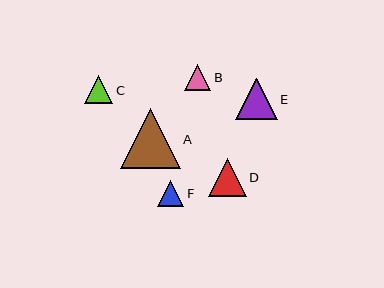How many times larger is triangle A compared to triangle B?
Triangle A is approximately 2.3 times the size of triangle B.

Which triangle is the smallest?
Triangle B is the smallest with a size of approximately 26 pixels.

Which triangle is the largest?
Triangle A is the largest with a size of approximately 60 pixels.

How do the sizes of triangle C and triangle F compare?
Triangle C and triangle F are approximately the same size.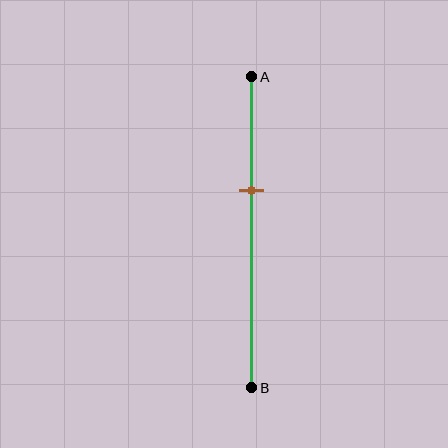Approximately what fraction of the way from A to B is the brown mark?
The brown mark is approximately 35% of the way from A to B.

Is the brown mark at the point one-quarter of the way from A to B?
No, the mark is at about 35% from A, not at the 25% one-quarter point.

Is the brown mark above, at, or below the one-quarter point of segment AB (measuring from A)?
The brown mark is below the one-quarter point of segment AB.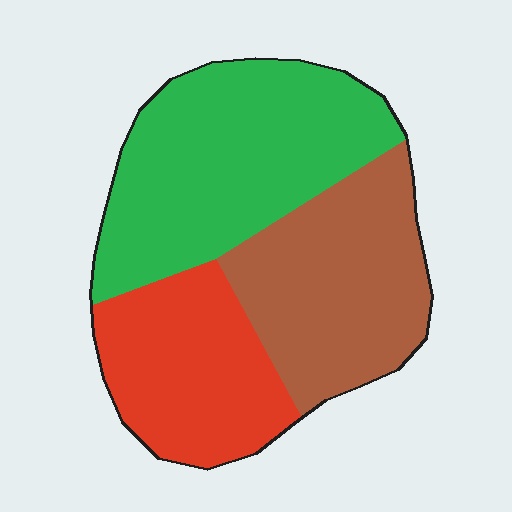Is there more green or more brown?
Green.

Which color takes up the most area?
Green, at roughly 40%.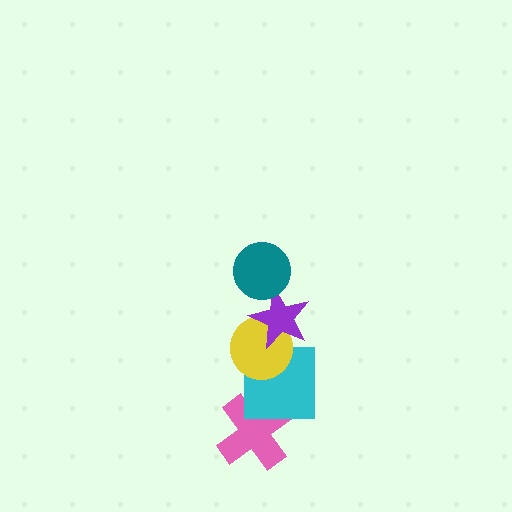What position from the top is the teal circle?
The teal circle is 1st from the top.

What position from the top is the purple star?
The purple star is 2nd from the top.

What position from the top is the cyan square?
The cyan square is 4th from the top.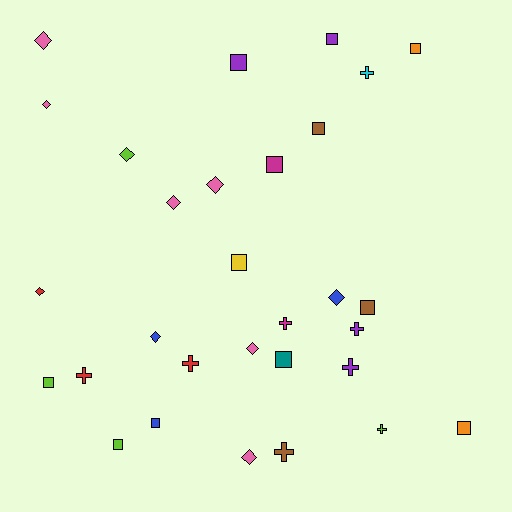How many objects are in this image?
There are 30 objects.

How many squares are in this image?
There are 12 squares.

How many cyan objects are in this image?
There is 1 cyan object.